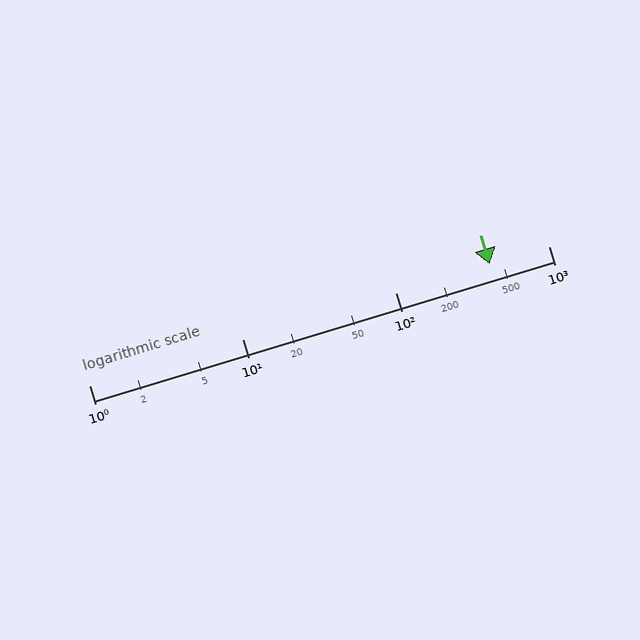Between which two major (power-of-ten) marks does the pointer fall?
The pointer is between 100 and 1000.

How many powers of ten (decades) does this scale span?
The scale spans 3 decades, from 1 to 1000.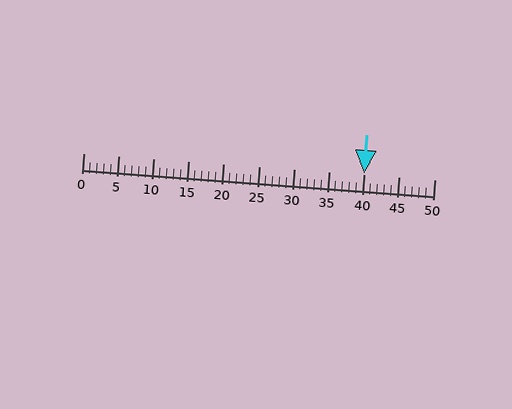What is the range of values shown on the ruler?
The ruler shows values from 0 to 50.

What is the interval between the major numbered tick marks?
The major tick marks are spaced 5 units apart.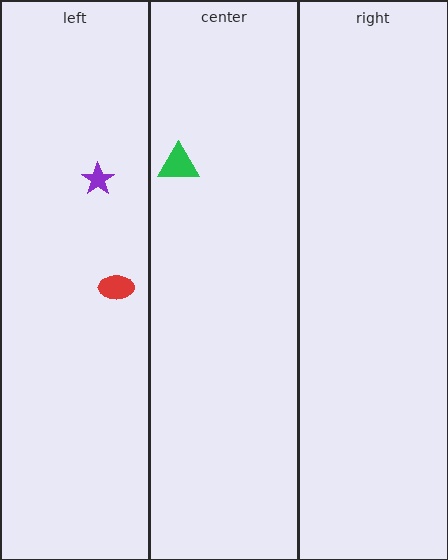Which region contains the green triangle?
The center region.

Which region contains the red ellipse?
The left region.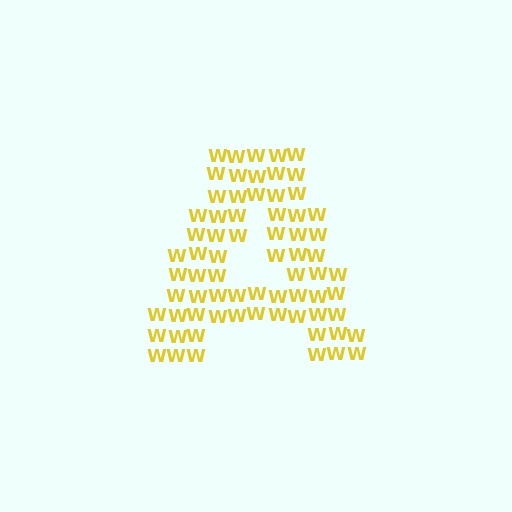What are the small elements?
The small elements are letter W's.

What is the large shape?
The large shape is the letter A.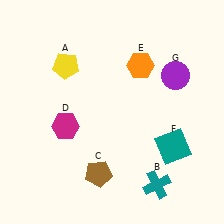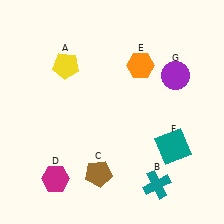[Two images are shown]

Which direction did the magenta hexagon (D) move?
The magenta hexagon (D) moved down.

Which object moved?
The magenta hexagon (D) moved down.